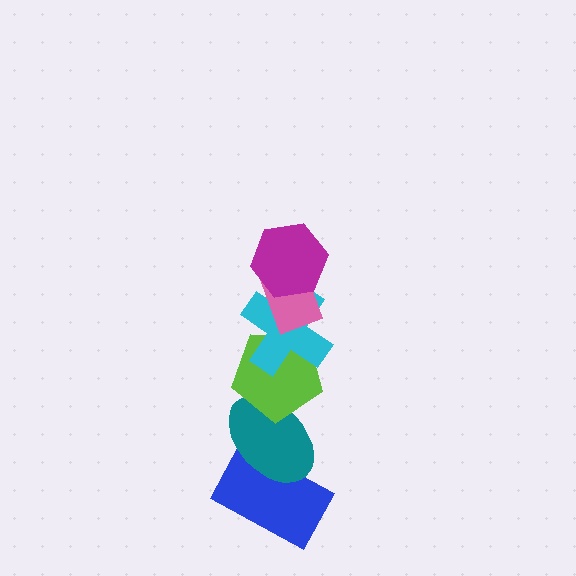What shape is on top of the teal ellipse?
The lime pentagon is on top of the teal ellipse.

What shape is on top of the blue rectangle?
The teal ellipse is on top of the blue rectangle.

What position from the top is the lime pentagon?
The lime pentagon is 4th from the top.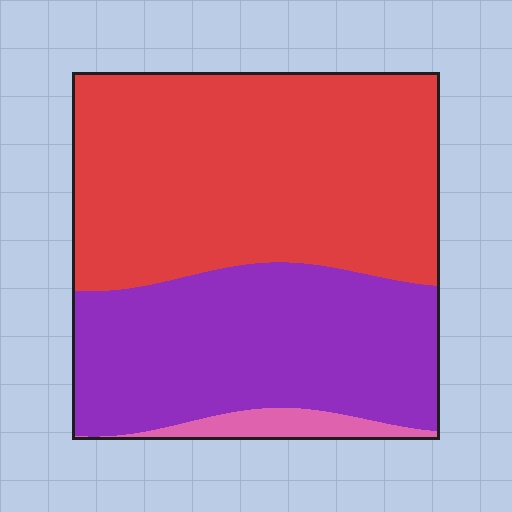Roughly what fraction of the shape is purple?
Purple takes up about two fifths (2/5) of the shape.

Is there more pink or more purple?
Purple.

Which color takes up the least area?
Pink, at roughly 5%.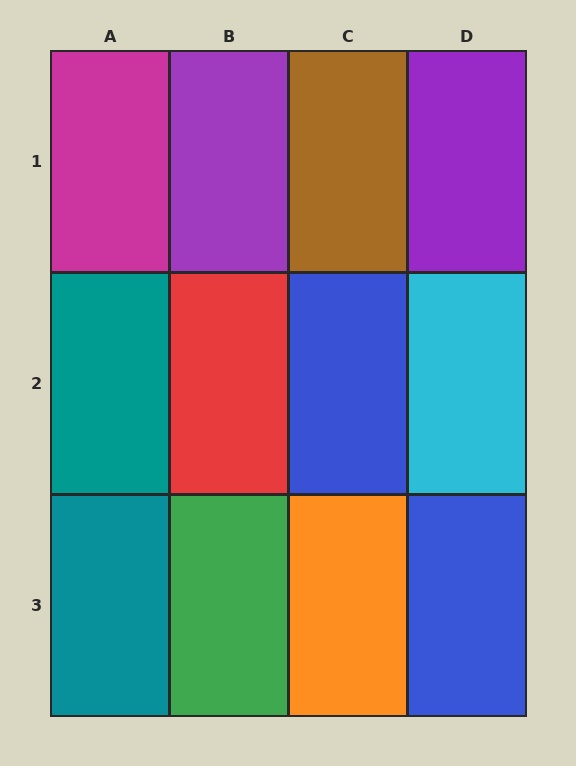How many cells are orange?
1 cell is orange.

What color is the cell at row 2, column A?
Teal.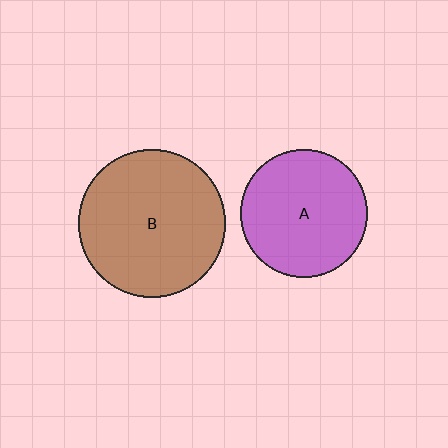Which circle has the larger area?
Circle B (brown).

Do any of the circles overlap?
No, none of the circles overlap.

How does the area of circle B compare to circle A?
Approximately 1.3 times.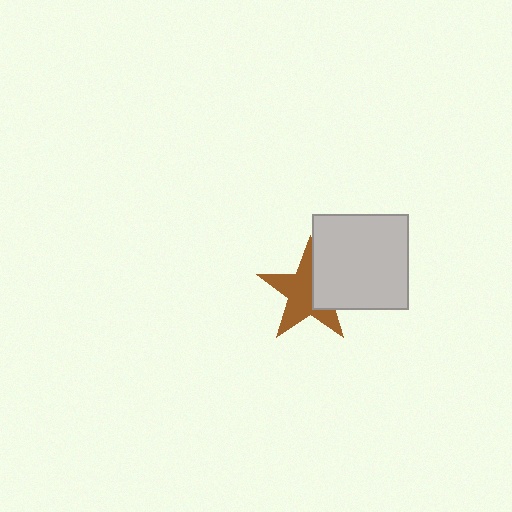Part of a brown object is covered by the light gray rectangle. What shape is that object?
It is a star.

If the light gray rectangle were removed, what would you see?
You would see the complete brown star.